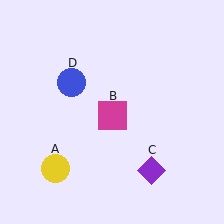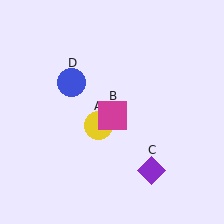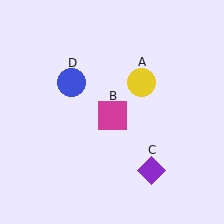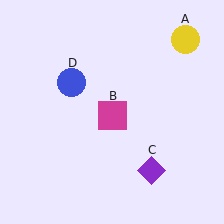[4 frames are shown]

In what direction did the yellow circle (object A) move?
The yellow circle (object A) moved up and to the right.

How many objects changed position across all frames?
1 object changed position: yellow circle (object A).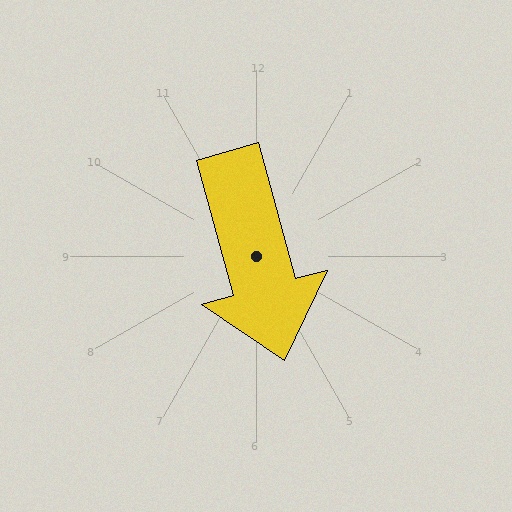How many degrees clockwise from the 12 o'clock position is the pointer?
Approximately 165 degrees.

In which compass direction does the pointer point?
South.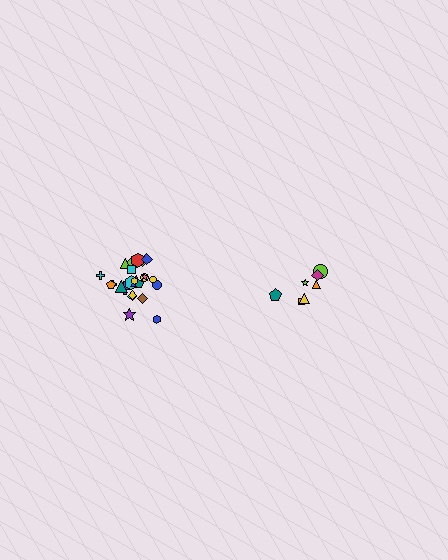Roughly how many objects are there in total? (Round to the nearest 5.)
Roughly 30 objects in total.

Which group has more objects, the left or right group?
The left group.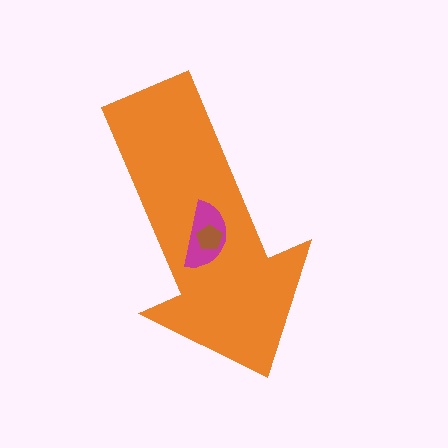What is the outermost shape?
The orange arrow.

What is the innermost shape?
The brown pentagon.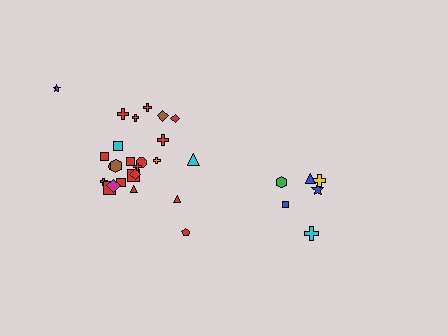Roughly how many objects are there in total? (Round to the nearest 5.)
Roughly 30 objects in total.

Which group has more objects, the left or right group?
The left group.